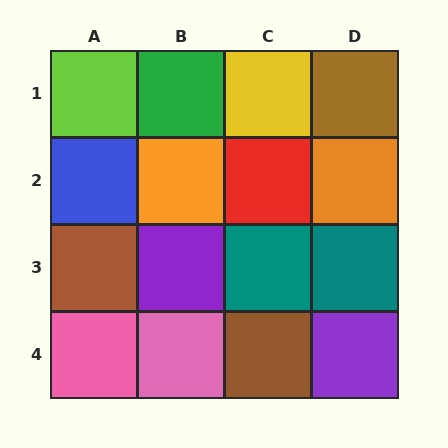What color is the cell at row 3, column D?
Teal.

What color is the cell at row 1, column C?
Yellow.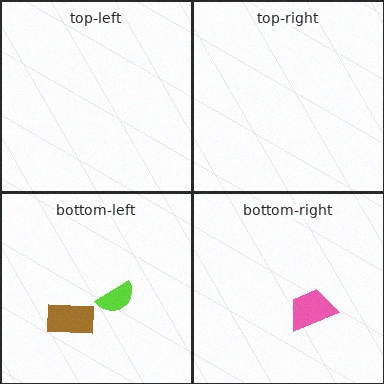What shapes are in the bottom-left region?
The brown rectangle, the lime semicircle.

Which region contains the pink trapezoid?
The bottom-right region.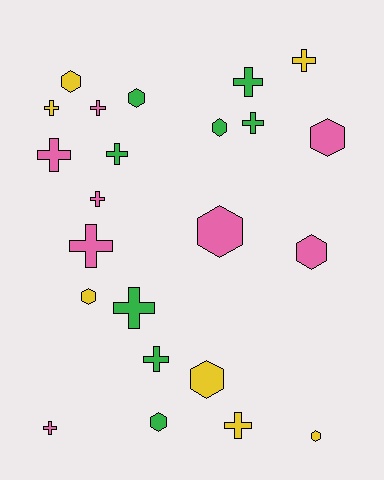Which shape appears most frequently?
Cross, with 13 objects.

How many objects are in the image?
There are 23 objects.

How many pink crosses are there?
There are 5 pink crosses.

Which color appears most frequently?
Pink, with 8 objects.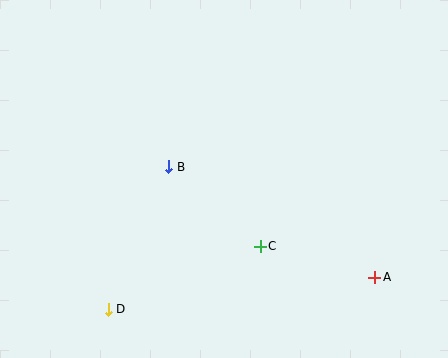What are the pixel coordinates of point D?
Point D is at (108, 309).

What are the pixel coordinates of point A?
Point A is at (375, 277).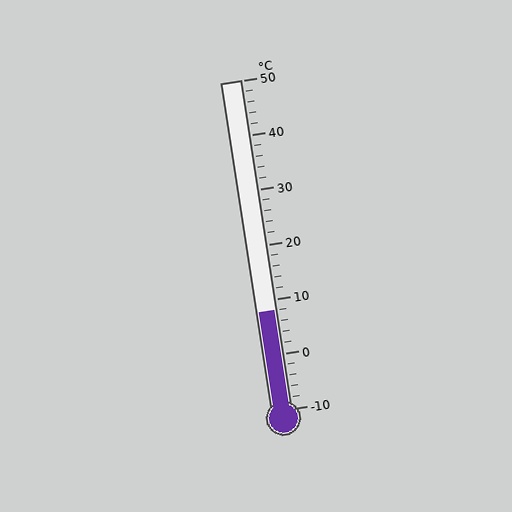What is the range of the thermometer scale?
The thermometer scale ranges from -10°C to 50°C.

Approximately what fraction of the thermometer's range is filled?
The thermometer is filled to approximately 30% of its range.